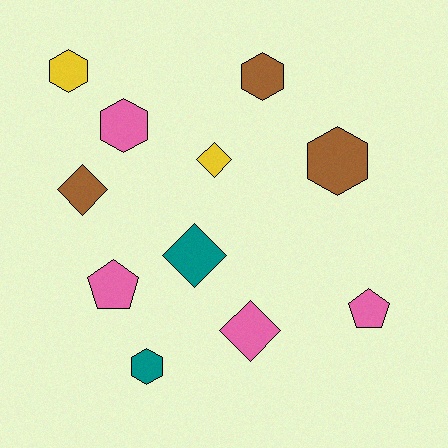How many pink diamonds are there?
There is 1 pink diamond.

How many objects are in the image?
There are 11 objects.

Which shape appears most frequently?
Hexagon, with 5 objects.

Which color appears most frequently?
Pink, with 4 objects.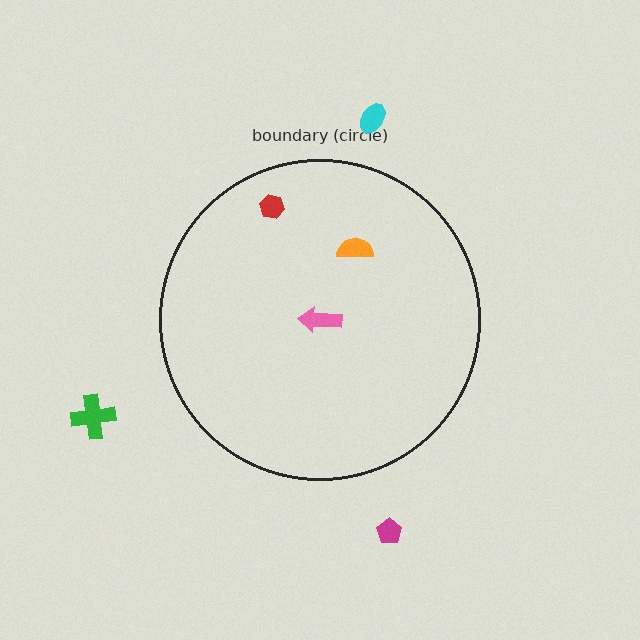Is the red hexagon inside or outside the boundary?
Inside.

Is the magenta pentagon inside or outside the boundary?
Outside.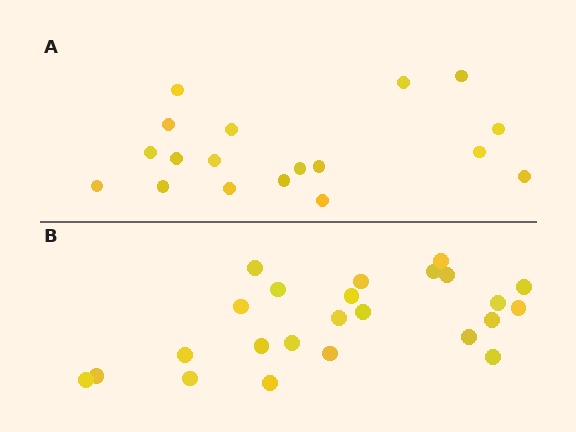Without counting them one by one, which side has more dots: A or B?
Region B (the bottom region) has more dots.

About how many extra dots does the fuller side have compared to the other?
Region B has about 6 more dots than region A.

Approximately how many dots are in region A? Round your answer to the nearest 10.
About 20 dots. (The exact count is 18, which rounds to 20.)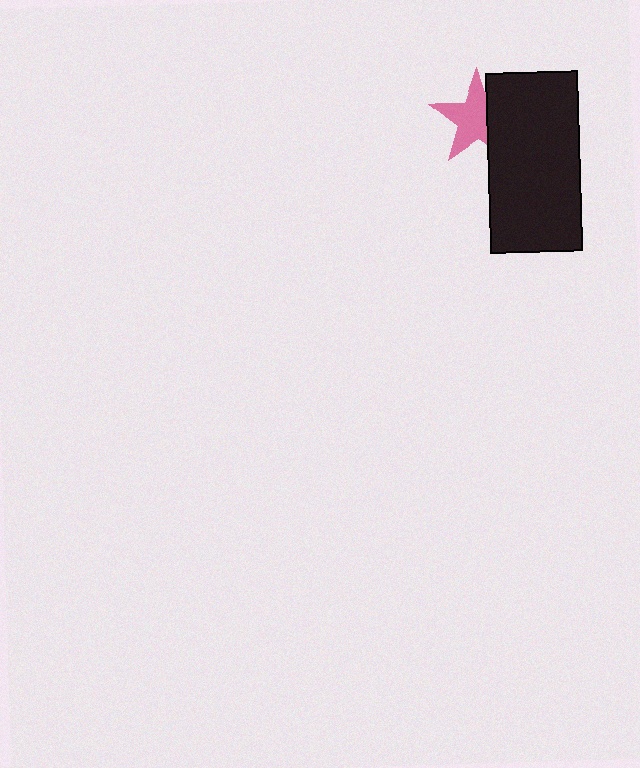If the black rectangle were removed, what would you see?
You would see the complete pink star.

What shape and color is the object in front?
The object in front is a black rectangle.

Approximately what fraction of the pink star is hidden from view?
Roughly 33% of the pink star is hidden behind the black rectangle.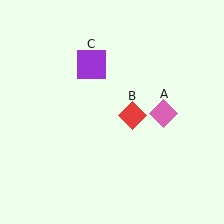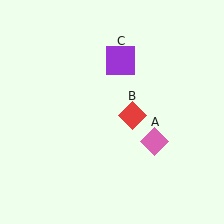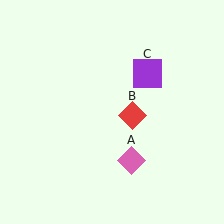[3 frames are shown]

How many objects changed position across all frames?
2 objects changed position: pink diamond (object A), purple square (object C).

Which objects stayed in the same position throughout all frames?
Red diamond (object B) remained stationary.